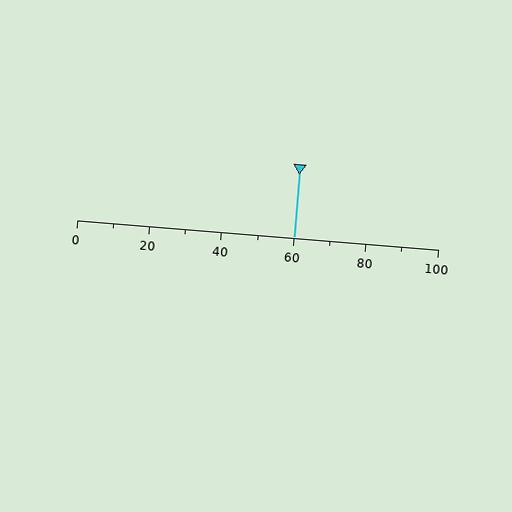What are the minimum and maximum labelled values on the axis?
The axis runs from 0 to 100.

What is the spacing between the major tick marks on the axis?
The major ticks are spaced 20 apart.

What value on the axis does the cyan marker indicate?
The marker indicates approximately 60.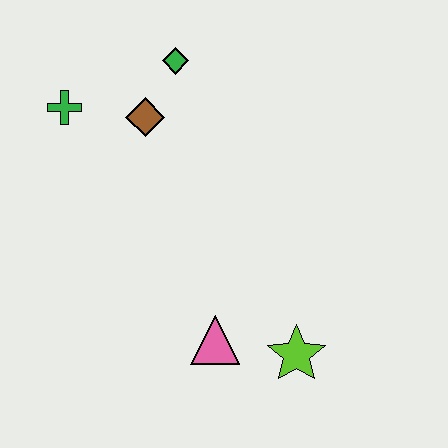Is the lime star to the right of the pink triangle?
Yes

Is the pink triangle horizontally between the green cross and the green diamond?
No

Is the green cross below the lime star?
No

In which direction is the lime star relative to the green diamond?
The lime star is below the green diamond.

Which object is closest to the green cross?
The brown diamond is closest to the green cross.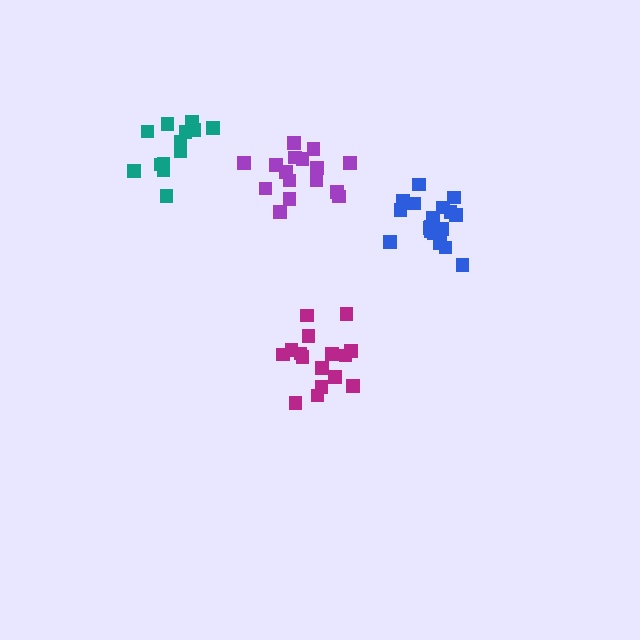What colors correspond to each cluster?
The clusters are colored: purple, magenta, blue, teal.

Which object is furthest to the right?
The blue cluster is rightmost.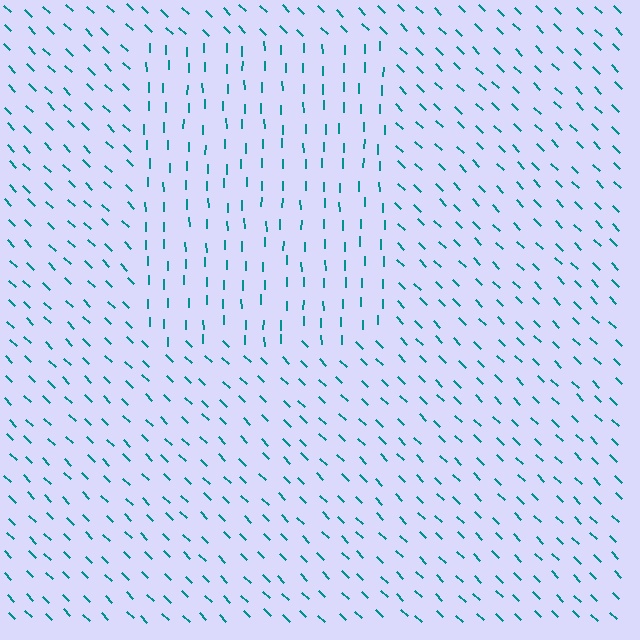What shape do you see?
I see a rectangle.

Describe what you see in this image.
The image is filled with small teal line segments. A rectangle region in the image has lines oriented differently from the surrounding lines, creating a visible texture boundary.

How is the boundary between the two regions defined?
The boundary is defined purely by a change in line orientation (approximately 45 degrees difference). All lines are the same color and thickness.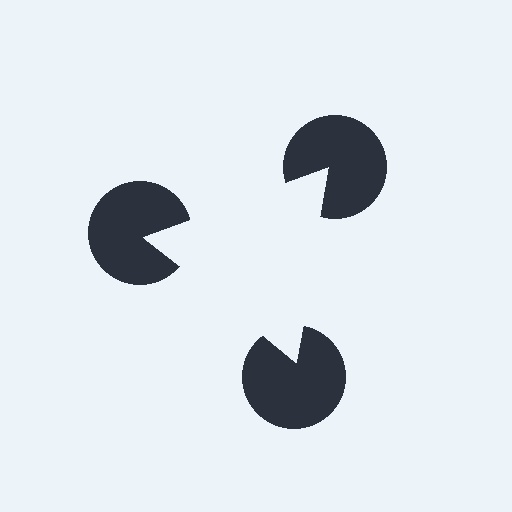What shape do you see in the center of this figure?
An illusory triangle — its edges are inferred from the aligned wedge cuts in the pac-man discs, not physically drawn.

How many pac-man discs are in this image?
There are 3 — one at each vertex of the illusory triangle.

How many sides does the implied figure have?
3 sides.